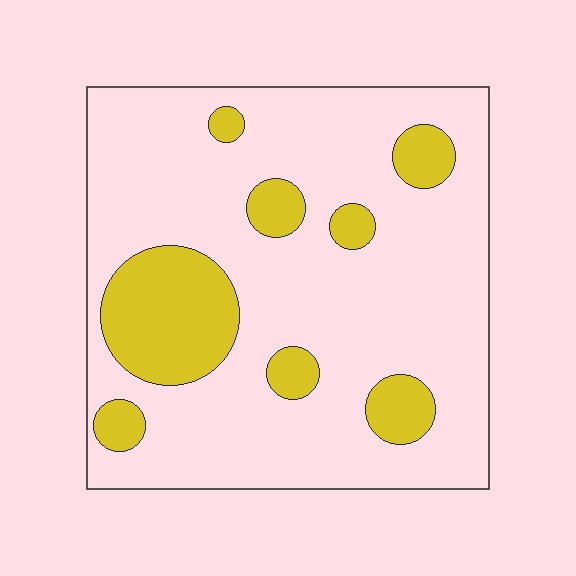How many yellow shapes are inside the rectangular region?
8.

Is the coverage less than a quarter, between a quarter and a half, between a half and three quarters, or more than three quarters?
Less than a quarter.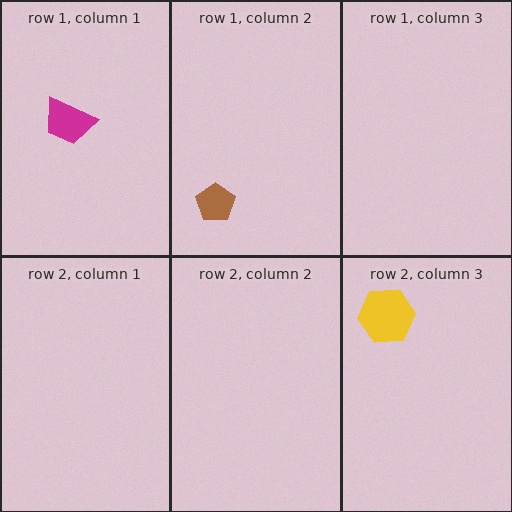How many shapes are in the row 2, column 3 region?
1.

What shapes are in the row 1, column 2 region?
The brown pentagon.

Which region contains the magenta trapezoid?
The row 1, column 1 region.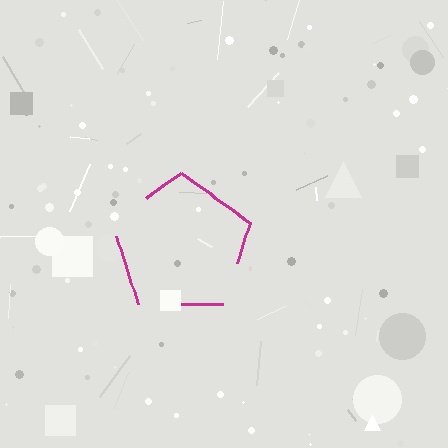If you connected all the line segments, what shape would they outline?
They would outline a pentagon.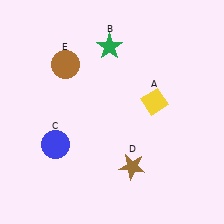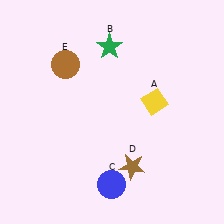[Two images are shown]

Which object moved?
The blue circle (C) moved right.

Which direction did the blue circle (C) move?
The blue circle (C) moved right.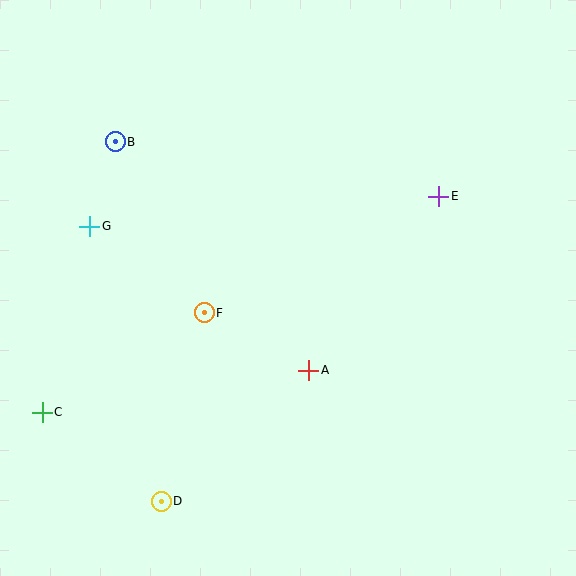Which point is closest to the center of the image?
Point A at (309, 370) is closest to the center.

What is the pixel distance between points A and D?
The distance between A and D is 197 pixels.